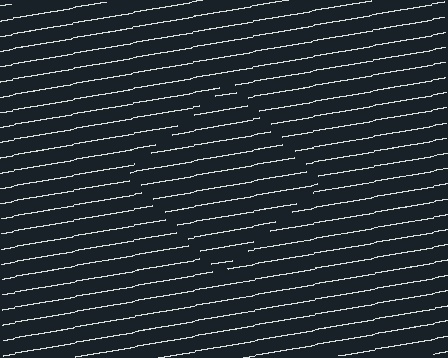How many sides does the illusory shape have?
4 sides — the line-ends trace a square.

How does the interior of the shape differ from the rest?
The interior of the shape contains the same grating, shifted by half a period — the contour is defined by the phase discontinuity where line-ends from the inner and outer gratings abut.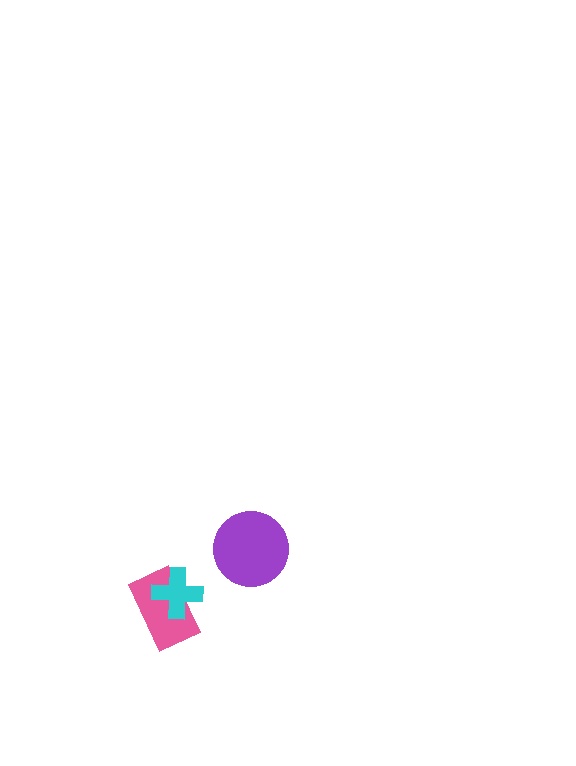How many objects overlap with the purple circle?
0 objects overlap with the purple circle.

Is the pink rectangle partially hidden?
Yes, it is partially covered by another shape.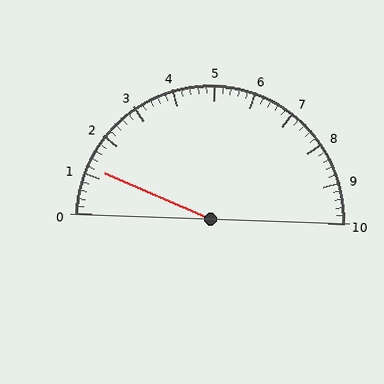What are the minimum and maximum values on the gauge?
The gauge ranges from 0 to 10.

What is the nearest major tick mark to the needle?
The nearest major tick mark is 1.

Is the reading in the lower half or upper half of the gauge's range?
The reading is in the lower half of the range (0 to 10).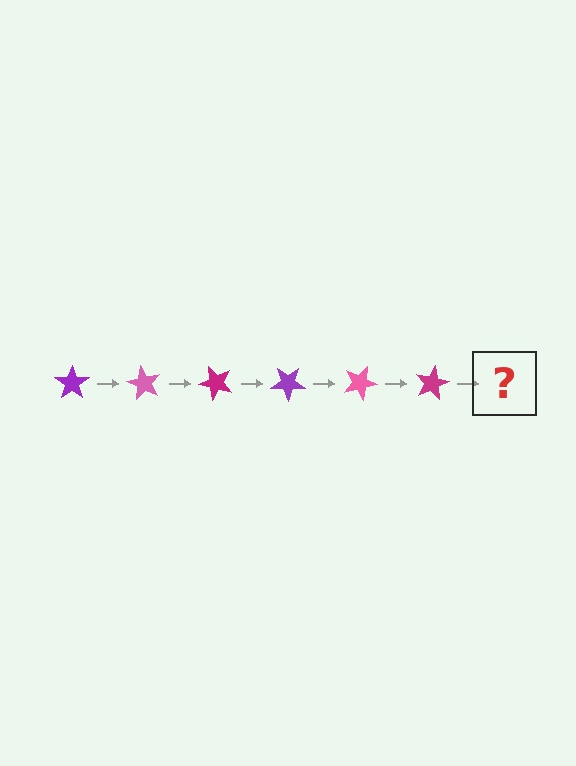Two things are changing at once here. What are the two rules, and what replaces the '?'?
The two rules are that it rotates 60 degrees each step and the color cycles through purple, pink, and magenta. The '?' should be a purple star, rotated 360 degrees from the start.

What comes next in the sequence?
The next element should be a purple star, rotated 360 degrees from the start.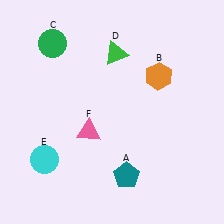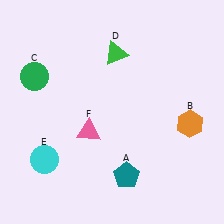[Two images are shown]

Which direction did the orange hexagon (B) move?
The orange hexagon (B) moved down.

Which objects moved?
The objects that moved are: the orange hexagon (B), the green circle (C).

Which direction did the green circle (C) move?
The green circle (C) moved down.